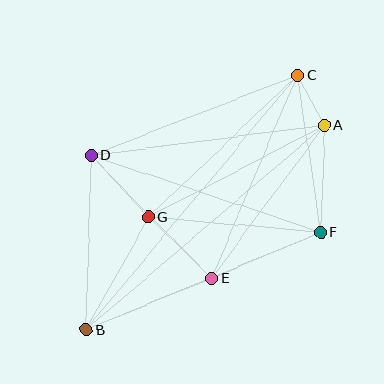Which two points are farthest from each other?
Points B and C are farthest from each other.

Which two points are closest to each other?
Points A and C are closest to each other.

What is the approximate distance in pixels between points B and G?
The distance between B and G is approximately 129 pixels.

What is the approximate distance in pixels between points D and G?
The distance between D and G is approximately 85 pixels.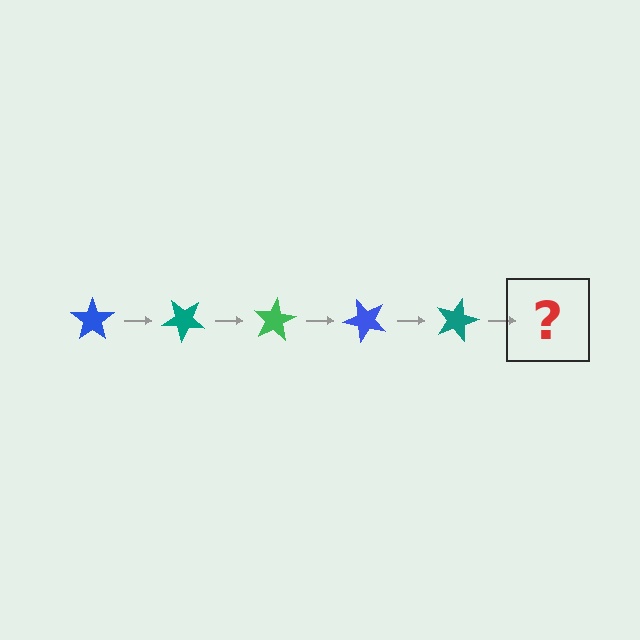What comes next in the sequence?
The next element should be a green star, rotated 200 degrees from the start.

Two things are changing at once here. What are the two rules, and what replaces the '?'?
The two rules are that it rotates 40 degrees each step and the color cycles through blue, teal, and green. The '?' should be a green star, rotated 200 degrees from the start.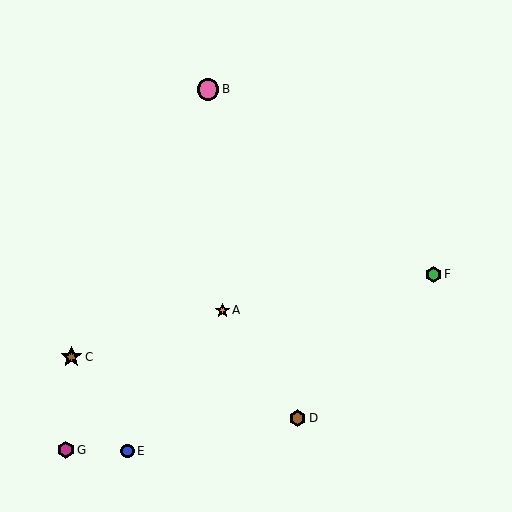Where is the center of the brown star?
The center of the brown star is at (71, 357).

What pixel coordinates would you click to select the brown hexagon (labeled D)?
Click at (298, 418) to select the brown hexagon D.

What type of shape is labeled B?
Shape B is a pink circle.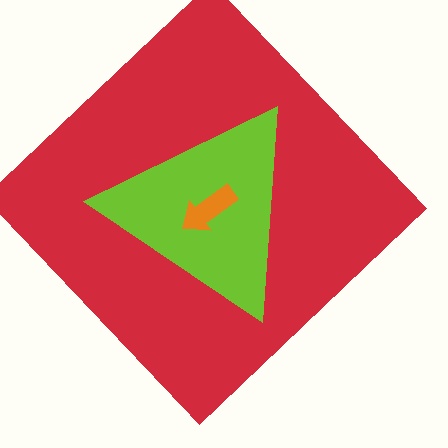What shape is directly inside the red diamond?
The lime triangle.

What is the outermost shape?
The red diamond.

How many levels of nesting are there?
3.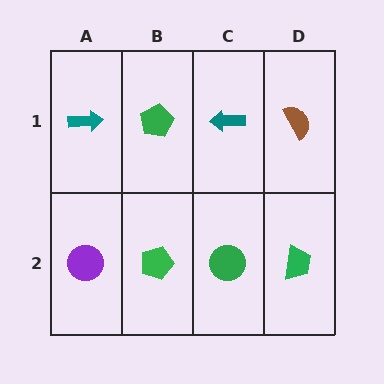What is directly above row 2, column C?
A teal arrow.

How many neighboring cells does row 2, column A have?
2.